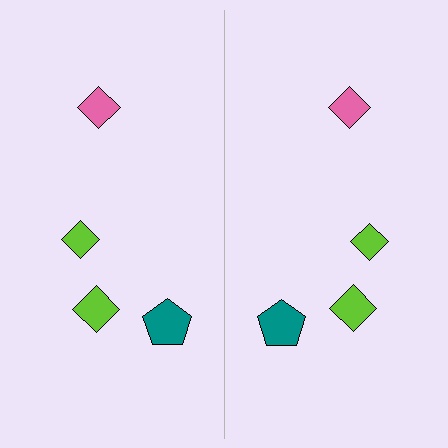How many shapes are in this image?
There are 8 shapes in this image.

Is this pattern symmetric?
Yes, this pattern has bilateral (reflection) symmetry.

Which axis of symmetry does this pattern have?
The pattern has a vertical axis of symmetry running through the center of the image.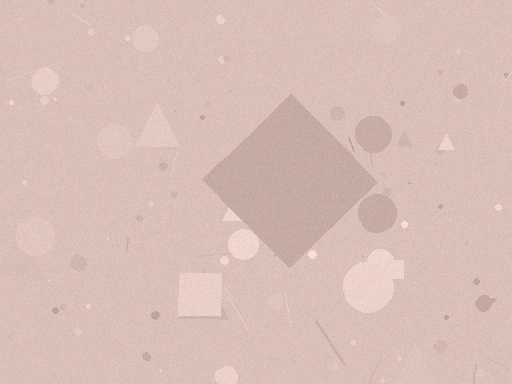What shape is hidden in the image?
A diamond is hidden in the image.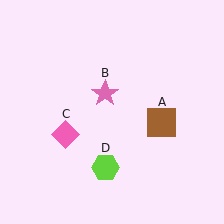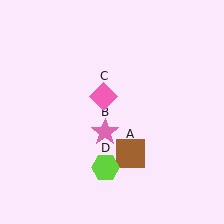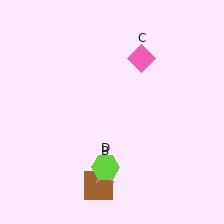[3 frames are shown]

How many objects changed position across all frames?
3 objects changed position: brown square (object A), pink star (object B), pink diamond (object C).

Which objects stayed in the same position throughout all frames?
Lime hexagon (object D) remained stationary.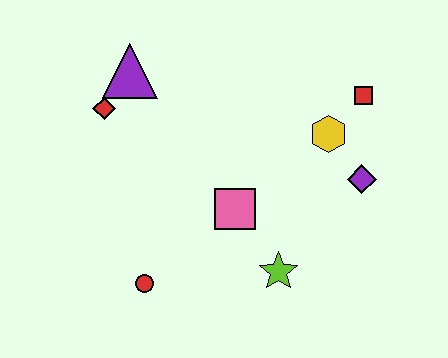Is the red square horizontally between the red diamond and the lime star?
No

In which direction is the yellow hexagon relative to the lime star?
The yellow hexagon is above the lime star.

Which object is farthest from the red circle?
The red square is farthest from the red circle.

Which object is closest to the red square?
The yellow hexagon is closest to the red square.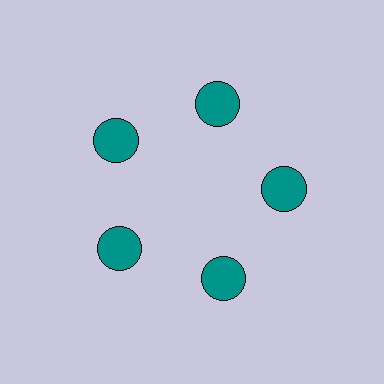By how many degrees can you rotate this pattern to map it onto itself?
The pattern maps onto itself every 72 degrees of rotation.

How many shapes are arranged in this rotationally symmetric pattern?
There are 5 shapes, arranged in 5 groups of 1.